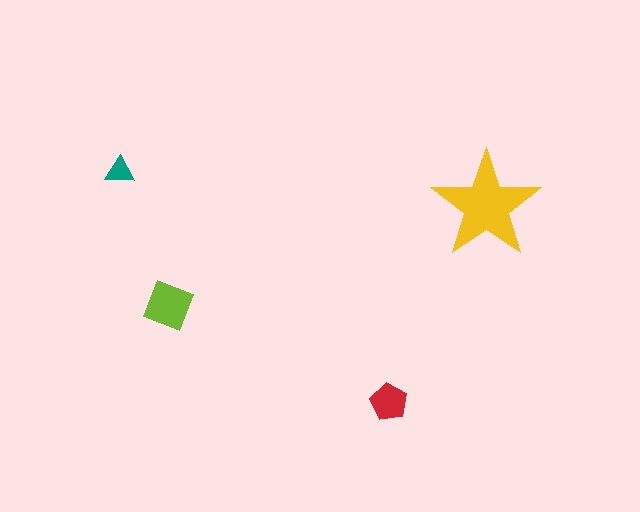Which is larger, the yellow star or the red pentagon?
The yellow star.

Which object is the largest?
The yellow star.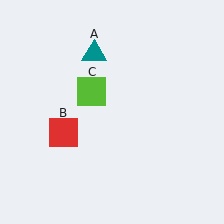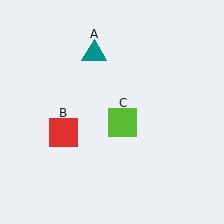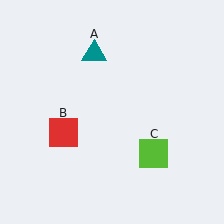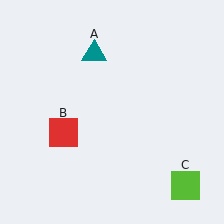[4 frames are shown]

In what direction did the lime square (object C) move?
The lime square (object C) moved down and to the right.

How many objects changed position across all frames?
1 object changed position: lime square (object C).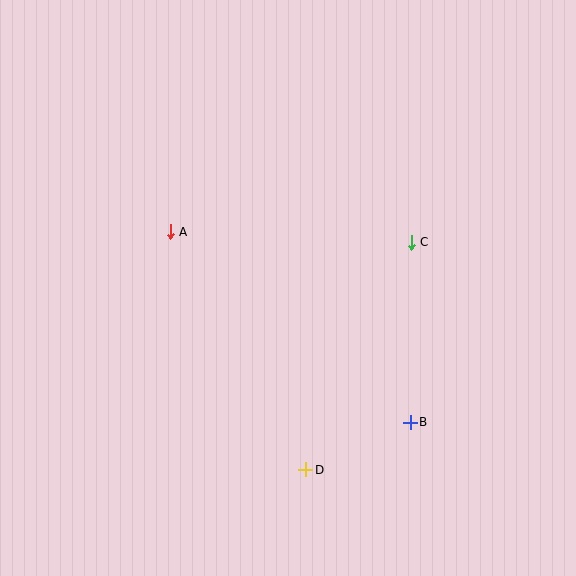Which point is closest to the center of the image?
Point A at (170, 232) is closest to the center.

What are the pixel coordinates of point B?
Point B is at (410, 422).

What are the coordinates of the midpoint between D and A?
The midpoint between D and A is at (238, 351).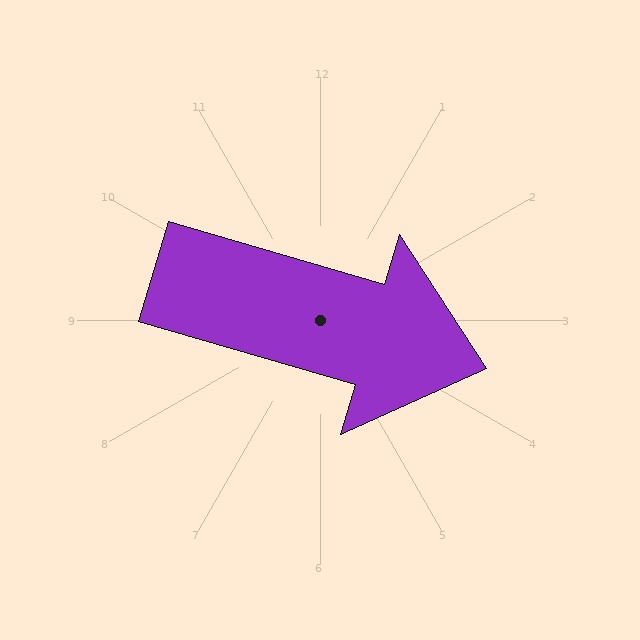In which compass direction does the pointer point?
East.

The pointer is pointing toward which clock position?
Roughly 4 o'clock.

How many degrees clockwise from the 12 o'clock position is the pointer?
Approximately 106 degrees.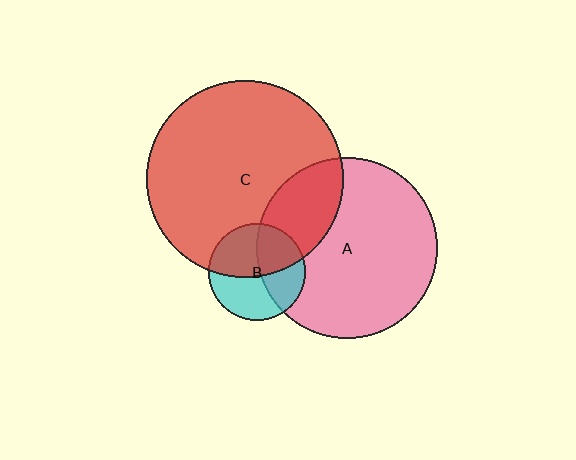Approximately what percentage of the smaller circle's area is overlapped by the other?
Approximately 25%.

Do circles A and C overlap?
Yes.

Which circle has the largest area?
Circle C (red).